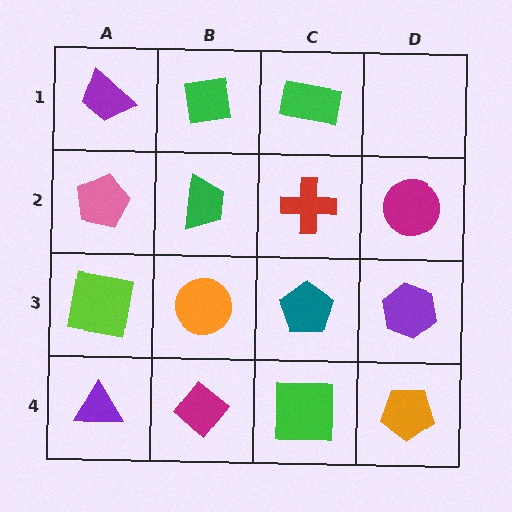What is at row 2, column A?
A pink pentagon.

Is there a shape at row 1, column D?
No, that cell is empty.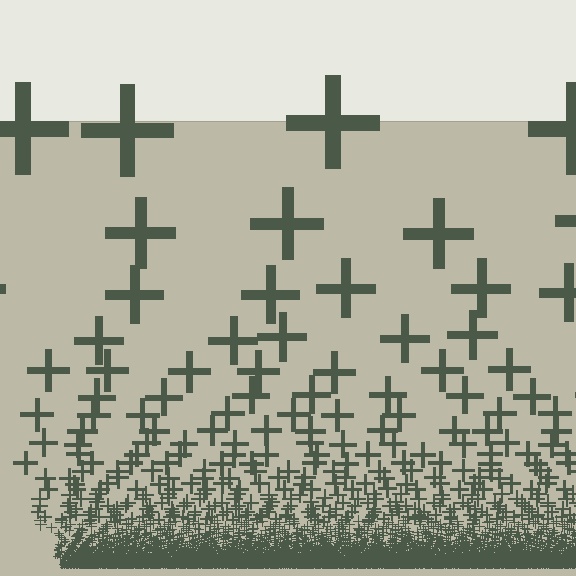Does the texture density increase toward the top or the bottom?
Density increases toward the bottom.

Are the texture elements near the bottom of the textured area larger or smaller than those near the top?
Smaller. The gradient is inverted — elements near the bottom are smaller and denser.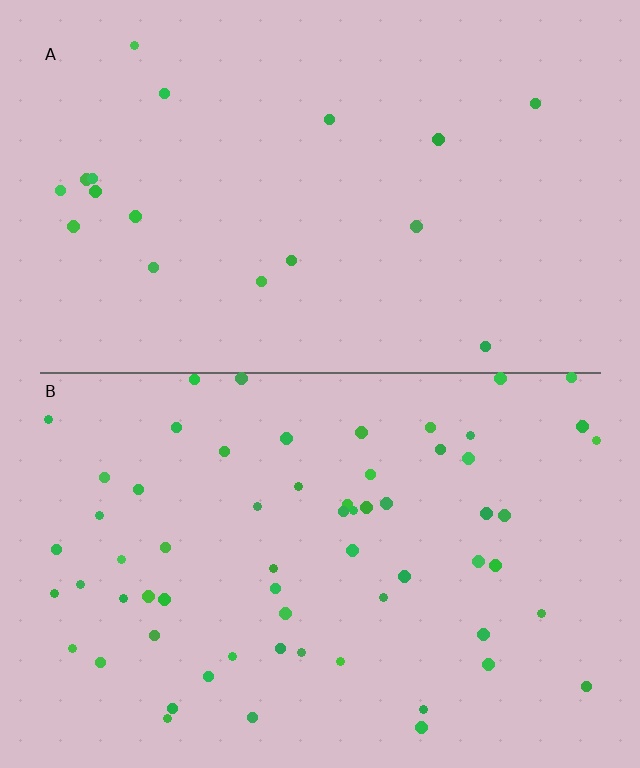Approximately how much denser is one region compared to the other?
Approximately 3.6× — region B over region A.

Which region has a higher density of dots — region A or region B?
B (the bottom).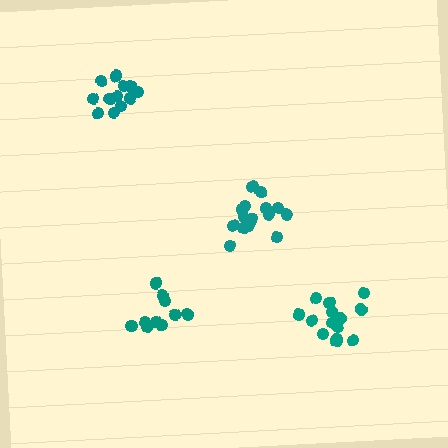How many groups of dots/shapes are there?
There are 4 groups.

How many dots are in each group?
Group 1: 14 dots, Group 2: 11 dots, Group 3: 12 dots, Group 4: 16 dots (53 total).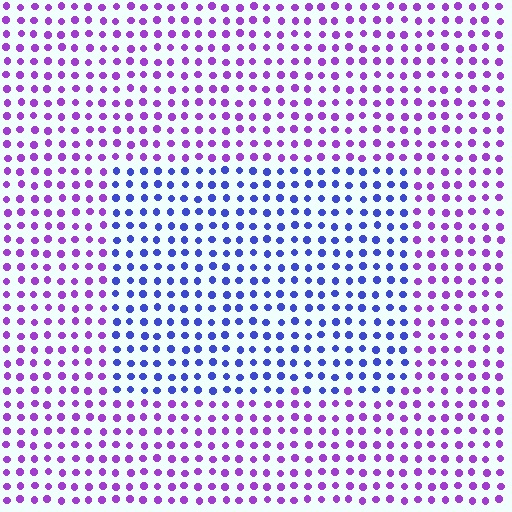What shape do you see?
I see a rectangle.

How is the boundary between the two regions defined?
The boundary is defined purely by a slight shift in hue (about 46 degrees). Spacing, size, and orientation are identical on both sides.